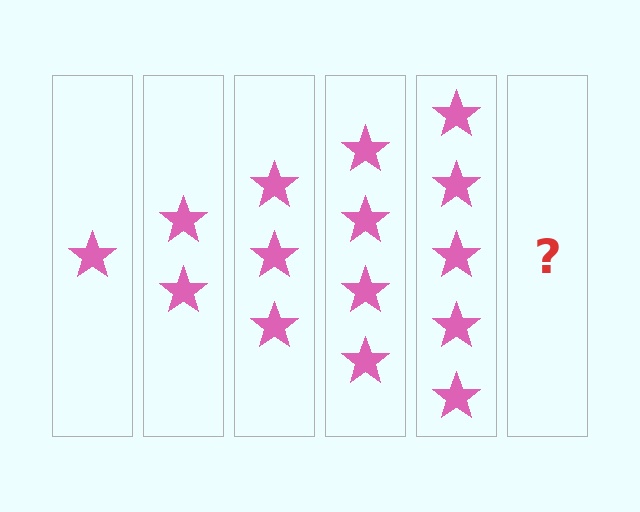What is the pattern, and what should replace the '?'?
The pattern is that each step adds one more star. The '?' should be 6 stars.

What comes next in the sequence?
The next element should be 6 stars.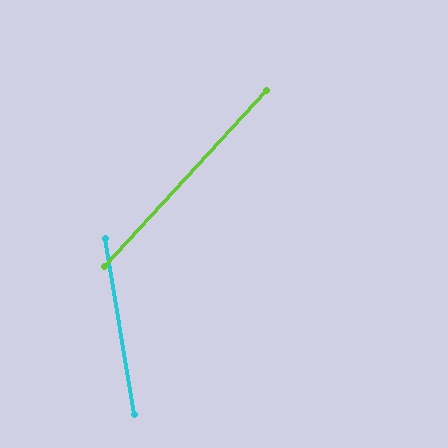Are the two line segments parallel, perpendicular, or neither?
Neither parallel nor perpendicular — they differ by about 52°.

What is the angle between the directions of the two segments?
Approximately 52 degrees.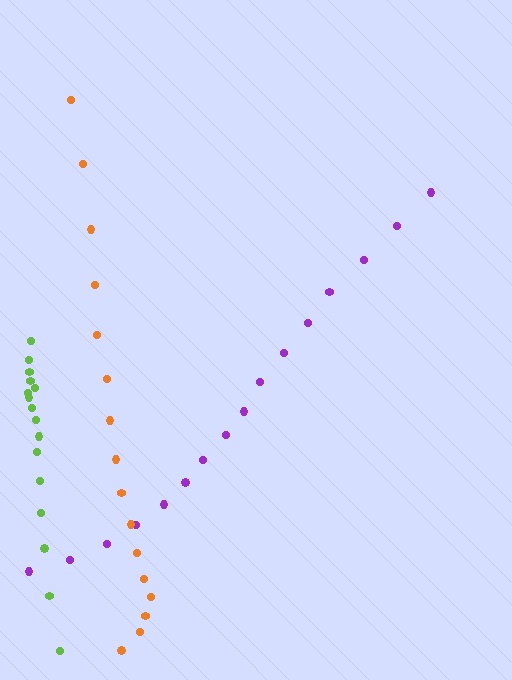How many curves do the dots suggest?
There are 3 distinct paths.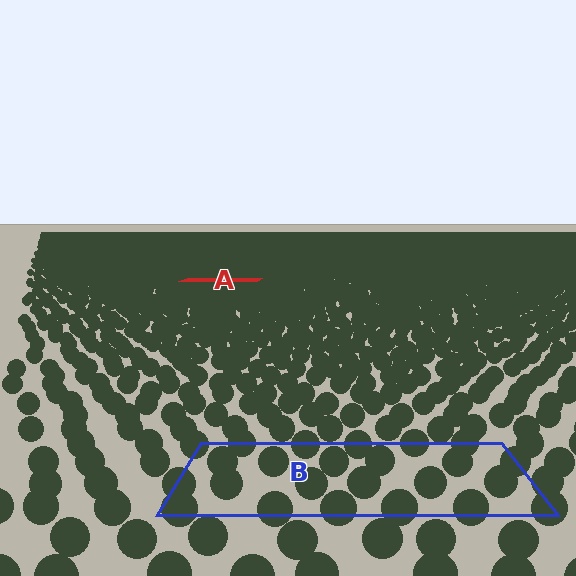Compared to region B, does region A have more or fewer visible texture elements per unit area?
Region A has more texture elements per unit area — they are packed more densely because it is farther away.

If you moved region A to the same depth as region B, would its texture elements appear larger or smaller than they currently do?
They would appear larger. At a closer depth, the same texture elements are projected at a bigger on-screen size.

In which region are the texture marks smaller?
The texture marks are smaller in region A, because it is farther away.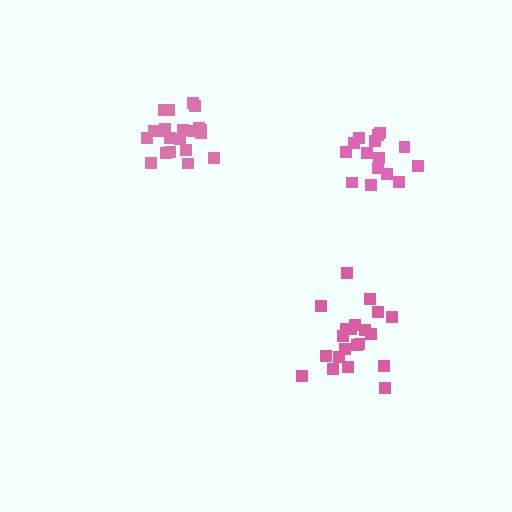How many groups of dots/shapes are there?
There are 3 groups.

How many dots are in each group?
Group 1: 21 dots, Group 2: 15 dots, Group 3: 21 dots (57 total).